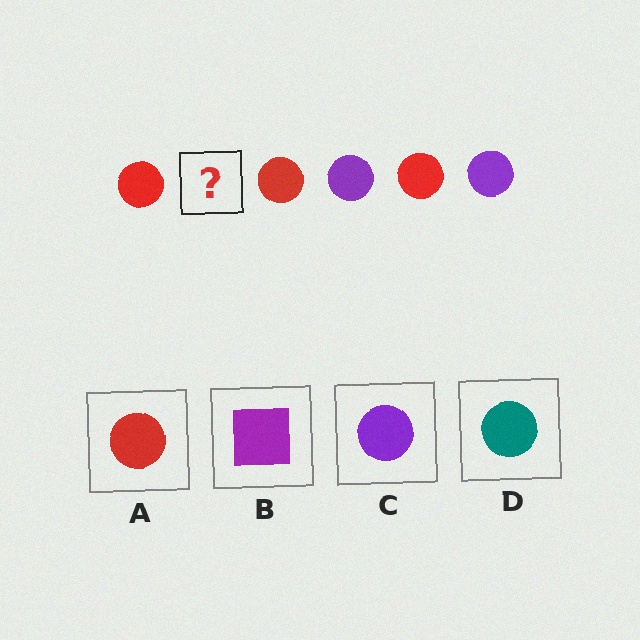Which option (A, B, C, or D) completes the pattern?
C.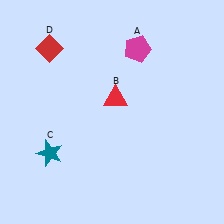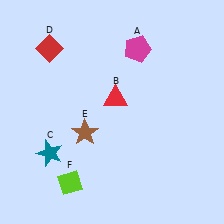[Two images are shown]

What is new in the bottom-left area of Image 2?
A brown star (E) was added in the bottom-left area of Image 2.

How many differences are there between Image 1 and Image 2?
There are 2 differences between the two images.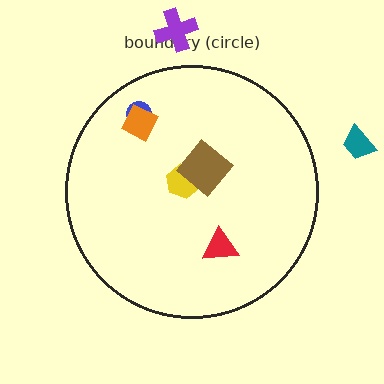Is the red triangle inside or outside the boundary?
Inside.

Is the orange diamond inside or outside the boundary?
Inside.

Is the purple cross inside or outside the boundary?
Outside.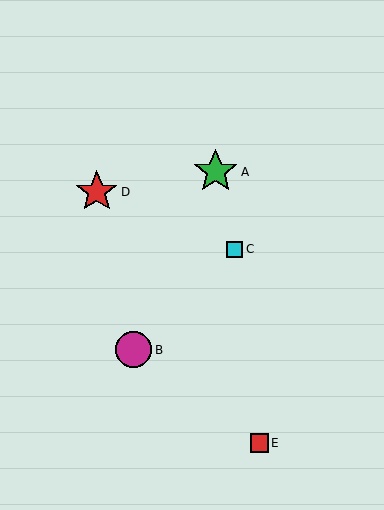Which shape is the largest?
The green star (labeled A) is the largest.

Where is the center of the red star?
The center of the red star is at (97, 192).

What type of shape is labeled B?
Shape B is a magenta circle.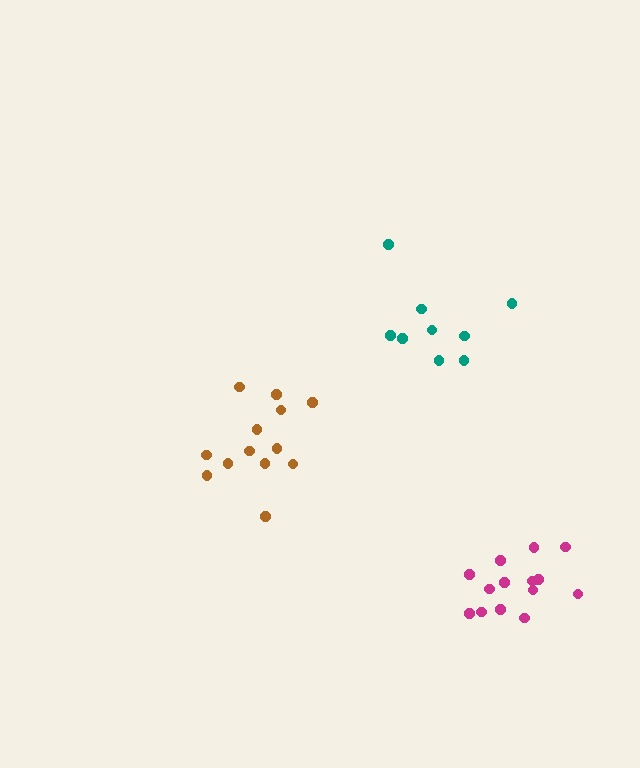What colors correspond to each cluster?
The clusters are colored: teal, magenta, brown.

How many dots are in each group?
Group 1: 9 dots, Group 2: 14 dots, Group 3: 13 dots (36 total).